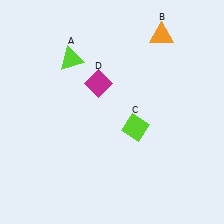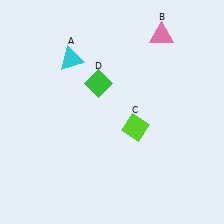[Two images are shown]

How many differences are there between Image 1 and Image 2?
There are 3 differences between the two images.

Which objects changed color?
A changed from lime to cyan. B changed from orange to pink. D changed from magenta to green.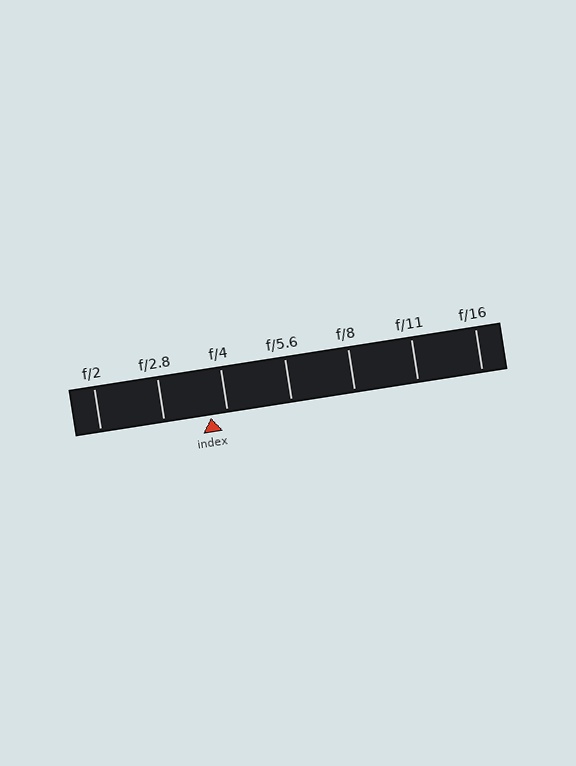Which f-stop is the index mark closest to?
The index mark is closest to f/4.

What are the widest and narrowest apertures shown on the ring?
The widest aperture shown is f/2 and the narrowest is f/16.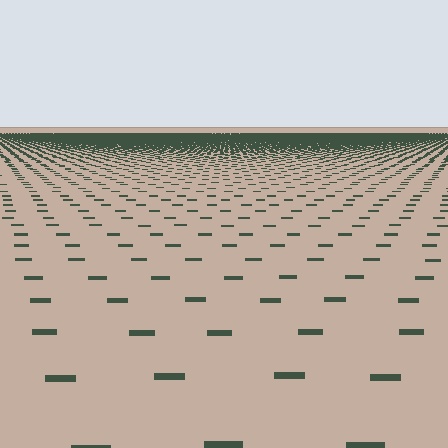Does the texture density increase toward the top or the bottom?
Density increases toward the top.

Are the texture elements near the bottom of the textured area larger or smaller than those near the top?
Larger. Near the bottom, elements are closer to the viewer and appear at a bigger on-screen size.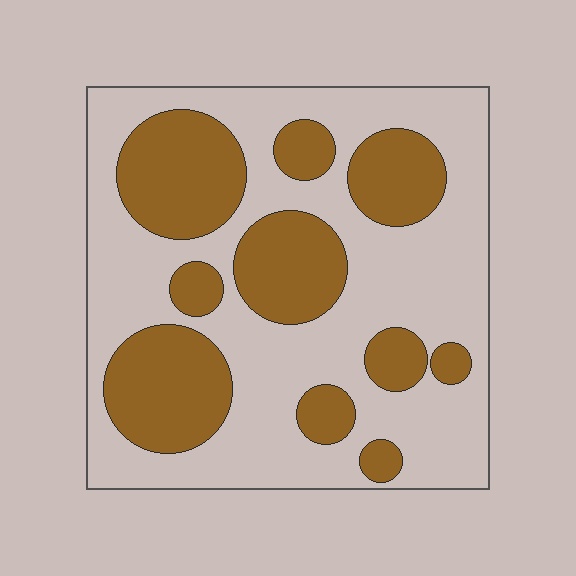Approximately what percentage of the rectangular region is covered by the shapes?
Approximately 35%.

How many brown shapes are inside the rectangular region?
10.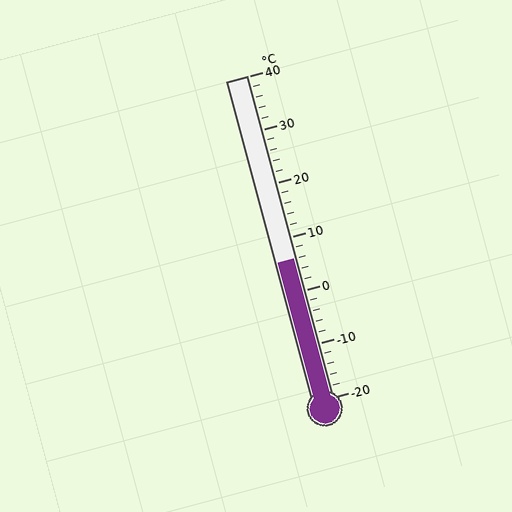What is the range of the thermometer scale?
The thermometer scale ranges from -20°C to 40°C.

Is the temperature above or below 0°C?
The temperature is above 0°C.